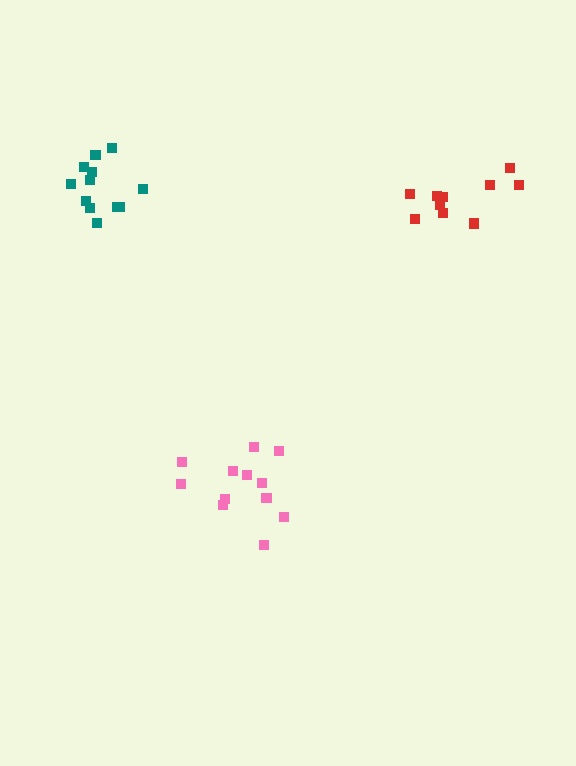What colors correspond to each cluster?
The clusters are colored: pink, red, teal.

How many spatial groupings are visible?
There are 3 spatial groupings.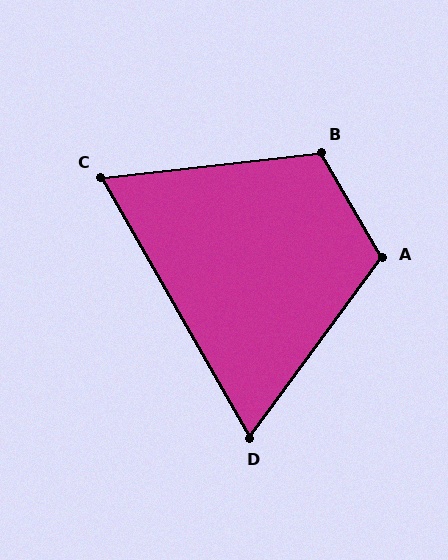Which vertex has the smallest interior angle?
D, at approximately 66 degrees.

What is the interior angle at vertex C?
Approximately 67 degrees (acute).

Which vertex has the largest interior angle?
B, at approximately 114 degrees.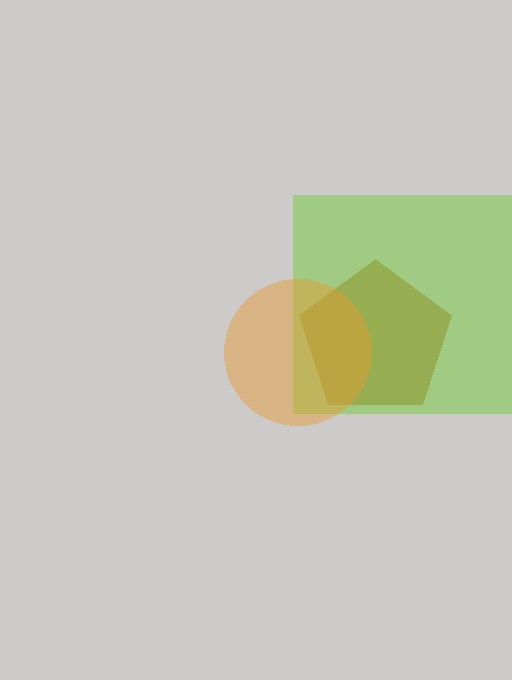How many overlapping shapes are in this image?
There are 3 overlapping shapes in the image.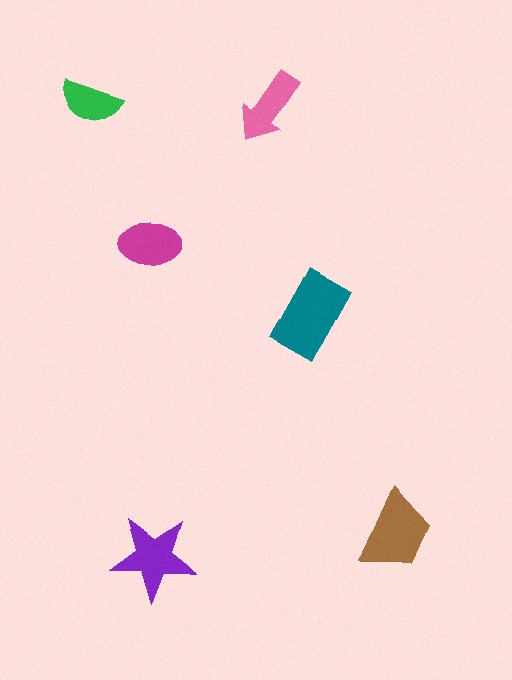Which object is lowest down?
The purple star is bottommost.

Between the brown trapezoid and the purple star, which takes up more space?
The brown trapezoid.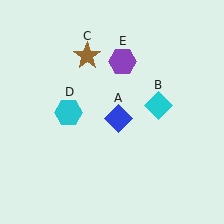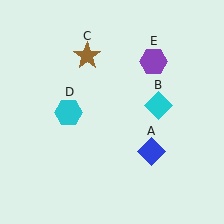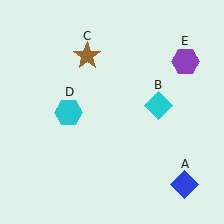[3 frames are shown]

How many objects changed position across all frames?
2 objects changed position: blue diamond (object A), purple hexagon (object E).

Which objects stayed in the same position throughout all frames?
Cyan diamond (object B) and brown star (object C) and cyan hexagon (object D) remained stationary.